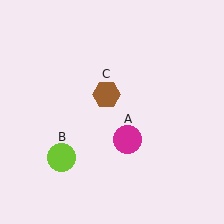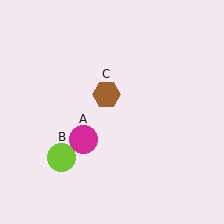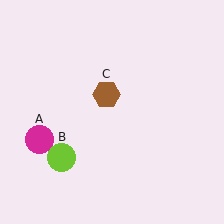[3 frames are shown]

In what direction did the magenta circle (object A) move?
The magenta circle (object A) moved left.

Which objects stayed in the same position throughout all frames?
Lime circle (object B) and brown hexagon (object C) remained stationary.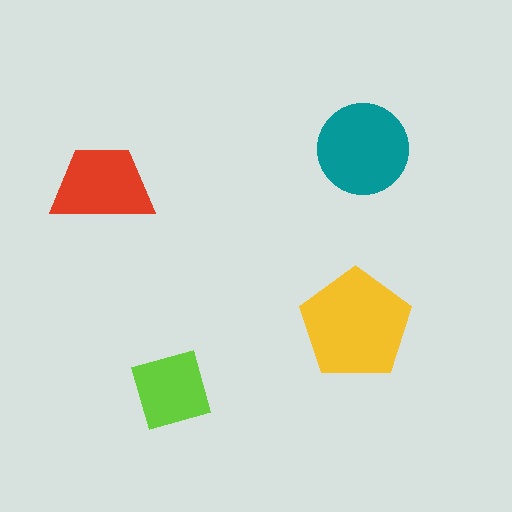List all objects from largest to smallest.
The yellow pentagon, the teal circle, the red trapezoid, the lime square.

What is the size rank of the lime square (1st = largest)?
4th.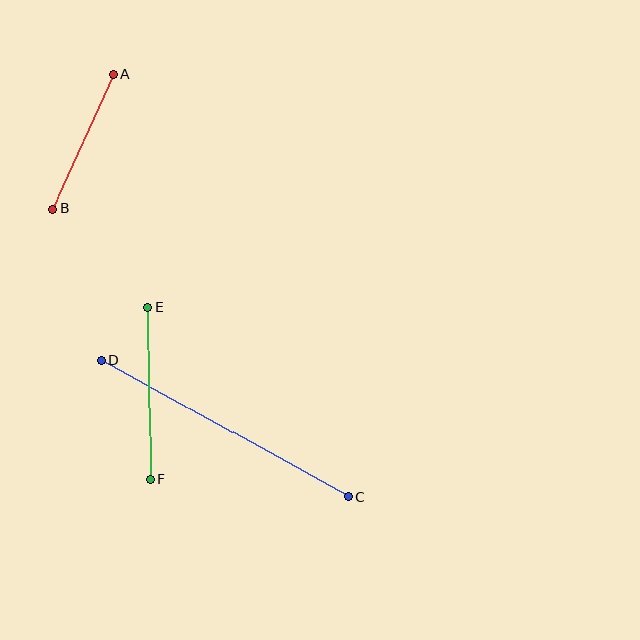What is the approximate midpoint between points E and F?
The midpoint is at approximately (149, 393) pixels.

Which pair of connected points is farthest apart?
Points C and D are farthest apart.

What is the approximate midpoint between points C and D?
The midpoint is at approximately (225, 429) pixels.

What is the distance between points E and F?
The distance is approximately 172 pixels.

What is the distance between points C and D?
The distance is approximately 282 pixels.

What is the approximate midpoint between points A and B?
The midpoint is at approximately (83, 142) pixels.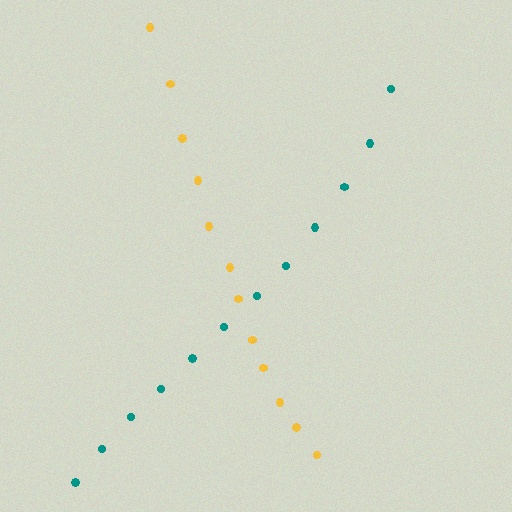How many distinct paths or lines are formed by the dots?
There are 2 distinct paths.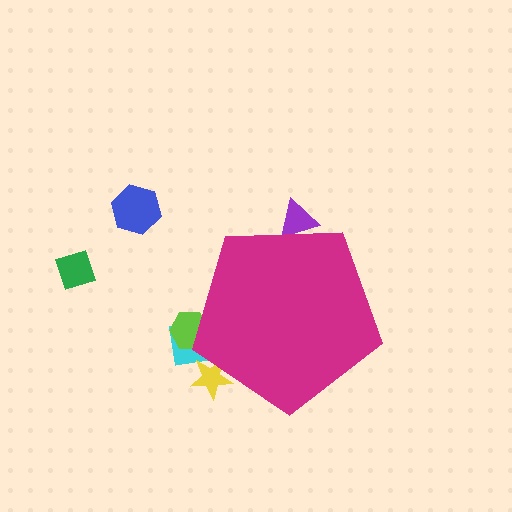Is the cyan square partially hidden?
Yes, the cyan square is partially hidden behind the magenta pentagon.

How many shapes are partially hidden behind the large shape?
4 shapes are partially hidden.